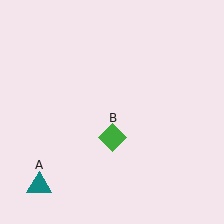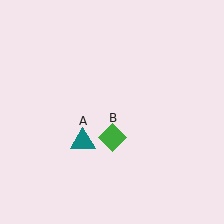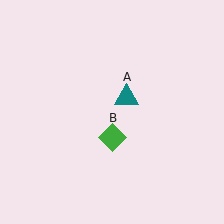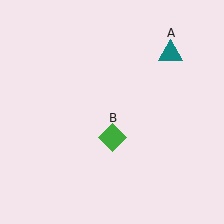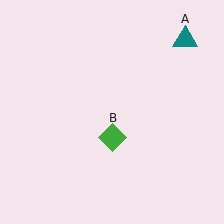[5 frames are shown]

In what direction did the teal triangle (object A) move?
The teal triangle (object A) moved up and to the right.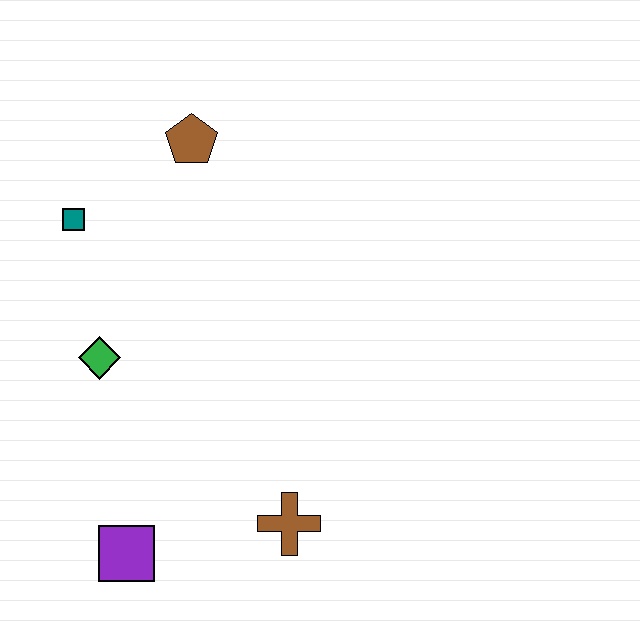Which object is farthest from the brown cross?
The brown pentagon is farthest from the brown cross.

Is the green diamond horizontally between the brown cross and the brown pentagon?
No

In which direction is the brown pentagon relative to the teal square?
The brown pentagon is to the right of the teal square.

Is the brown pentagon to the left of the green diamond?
No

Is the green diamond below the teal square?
Yes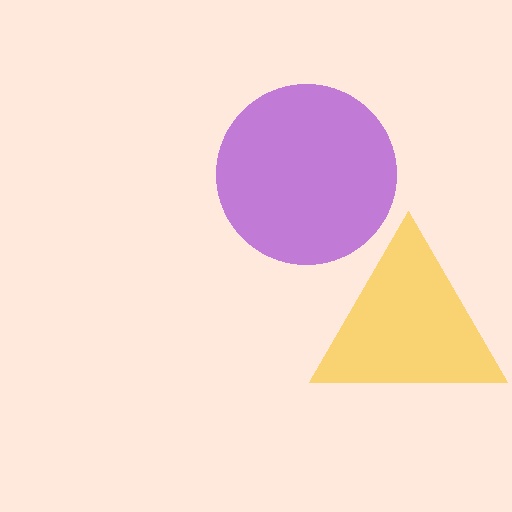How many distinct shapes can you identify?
There are 2 distinct shapes: a purple circle, a yellow triangle.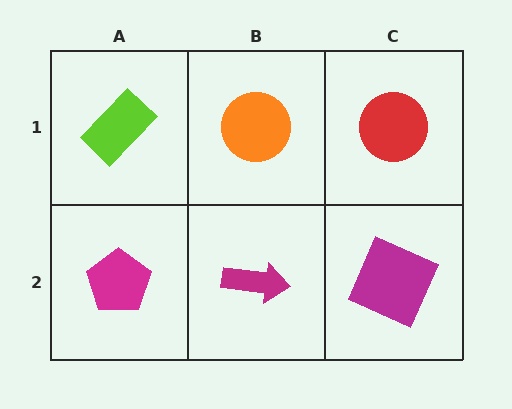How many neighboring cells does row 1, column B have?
3.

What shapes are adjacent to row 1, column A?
A magenta pentagon (row 2, column A), an orange circle (row 1, column B).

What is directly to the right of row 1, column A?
An orange circle.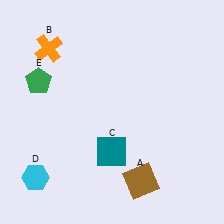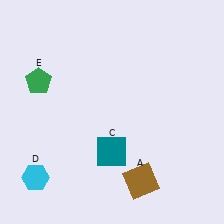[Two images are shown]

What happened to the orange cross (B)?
The orange cross (B) was removed in Image 2. It was in the top-left area of Image 1.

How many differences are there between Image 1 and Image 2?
There is 1 difference between the two images.